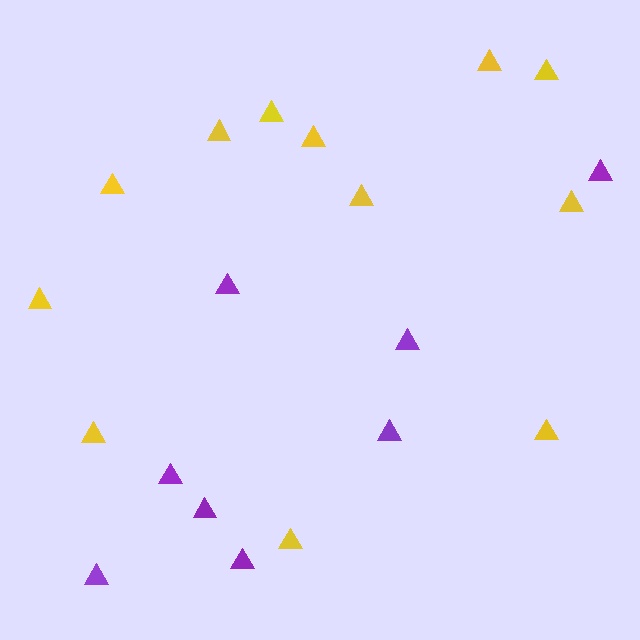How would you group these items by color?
There are 2 groups: one group of purple triangles (8) and one group of yellow triangles (12).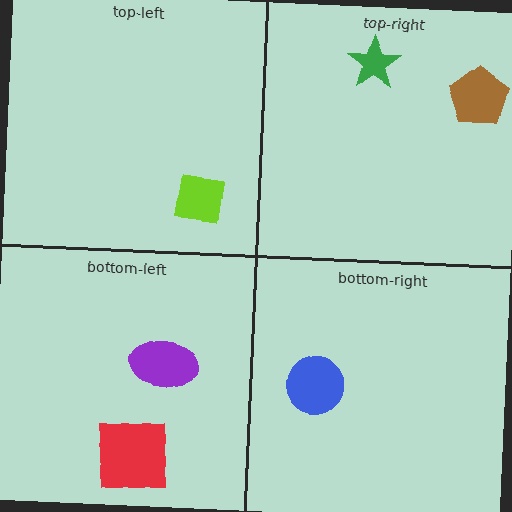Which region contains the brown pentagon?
The top-right region.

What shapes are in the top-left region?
The lime square.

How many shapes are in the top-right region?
2.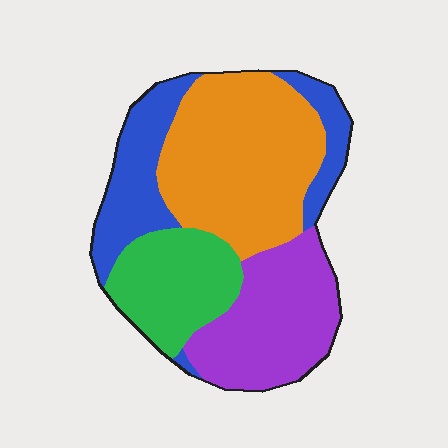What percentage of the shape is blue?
Blue takes up about one fifth (1/5) of the shape.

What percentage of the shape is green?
Green takes up less than a quarter of the shape.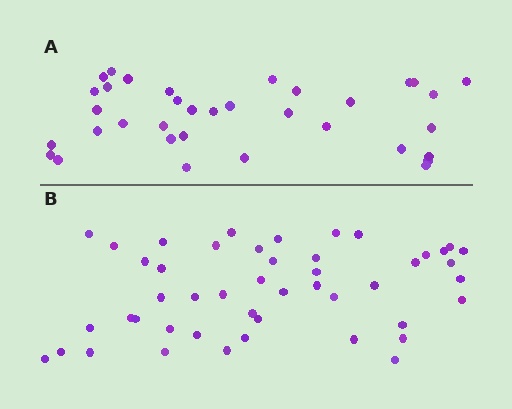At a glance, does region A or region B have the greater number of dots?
Region B (the bottom region) has more dots.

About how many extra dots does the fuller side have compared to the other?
Region B has roughly 12 or so more dots than region A.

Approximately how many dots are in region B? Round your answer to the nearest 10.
About 50 dots. (The exact count is 47, which rounds to 50.)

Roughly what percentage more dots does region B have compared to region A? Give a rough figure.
About 35% more.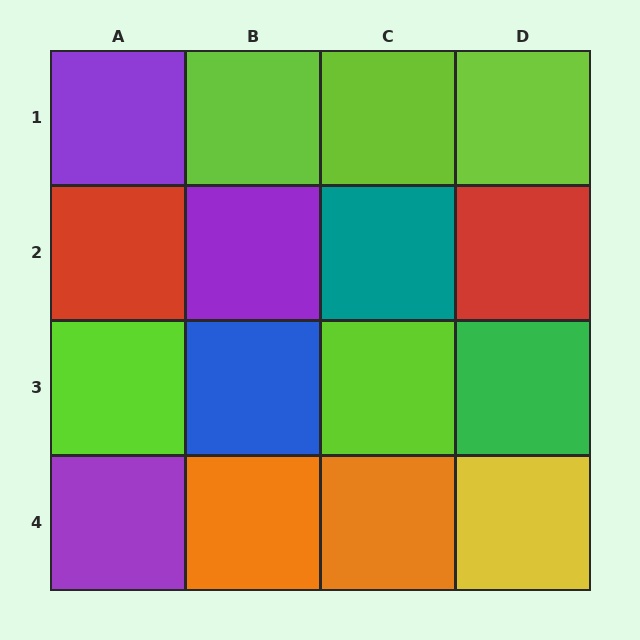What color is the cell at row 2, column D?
Red.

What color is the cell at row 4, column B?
Orange.